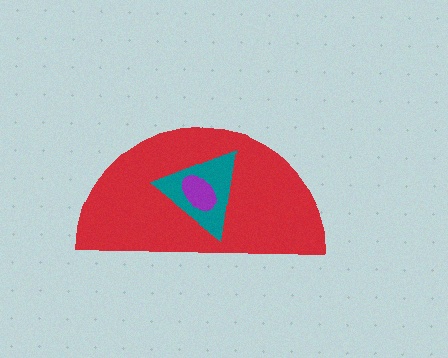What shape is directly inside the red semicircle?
The teal triangle.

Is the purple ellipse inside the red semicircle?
Yes.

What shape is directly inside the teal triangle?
The purple ellipse.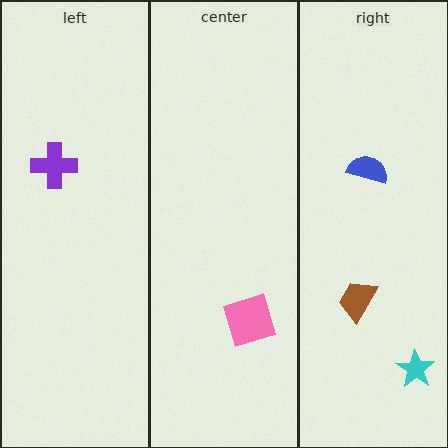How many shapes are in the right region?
3.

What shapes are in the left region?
The purple cross.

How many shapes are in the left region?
1.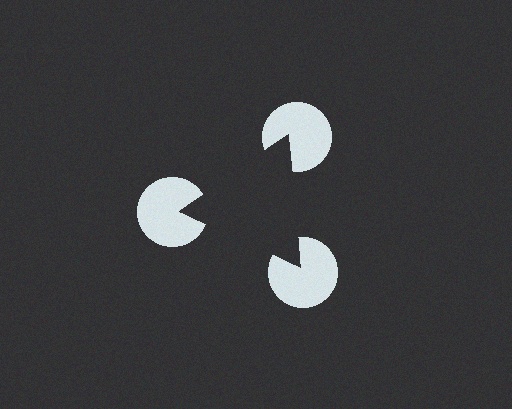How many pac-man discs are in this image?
There are 3 — one at each vertex of the illusory triangle.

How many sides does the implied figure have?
3 sides.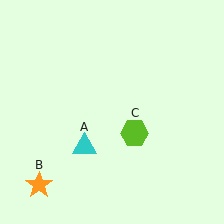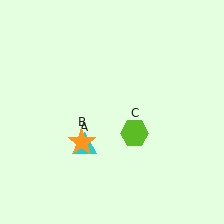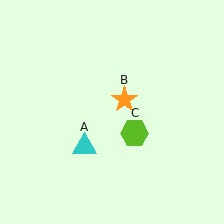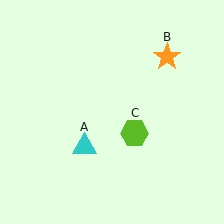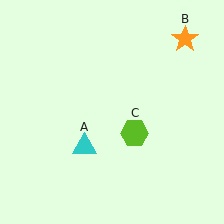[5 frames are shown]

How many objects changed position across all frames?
1 object changed position: orange star (object B).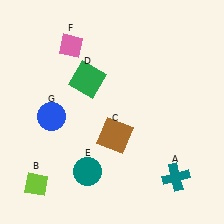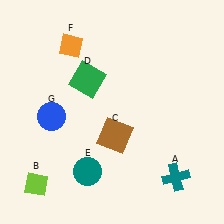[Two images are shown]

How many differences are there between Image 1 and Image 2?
There is 1 difference between the two images.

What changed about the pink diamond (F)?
In Image 1, F is pink. In Image 2, it changed to orange.